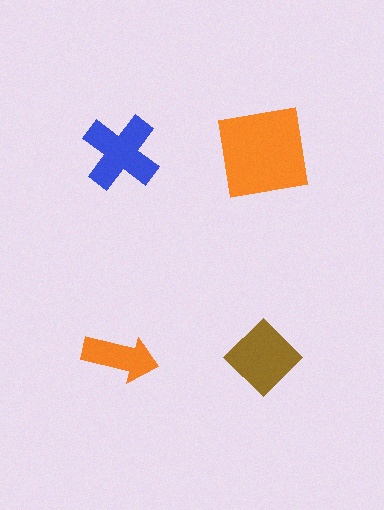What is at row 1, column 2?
An orange square.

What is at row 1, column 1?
A blue cross.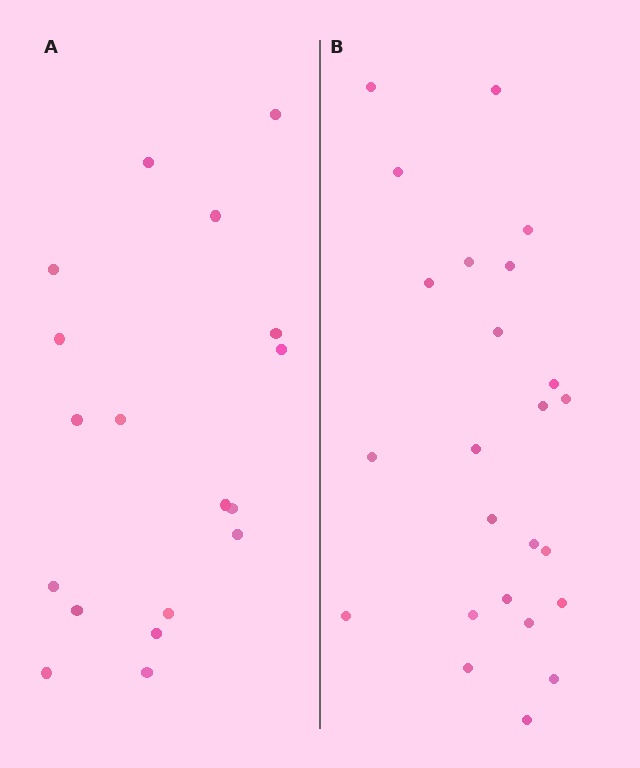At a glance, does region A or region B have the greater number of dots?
Region B (the right region) has more dots.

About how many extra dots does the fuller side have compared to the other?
Region B has about 6 more dots than region A.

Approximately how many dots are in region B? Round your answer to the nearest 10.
About 20 dots. (The exact count is 24, which rounds to 20.)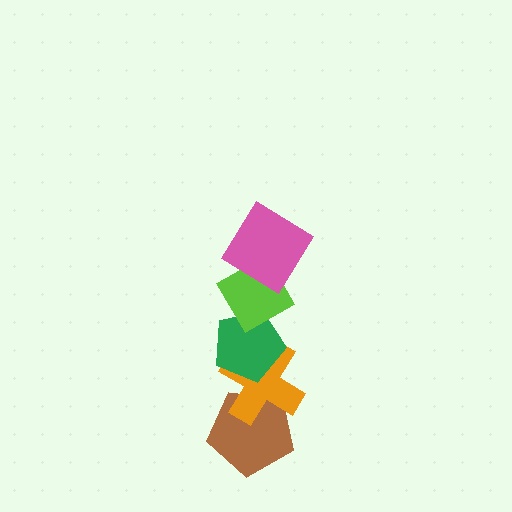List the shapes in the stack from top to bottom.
From top to bottom: the pink diamond, the lime diamond, the green pentagon, the orange cross, the brown pentagon.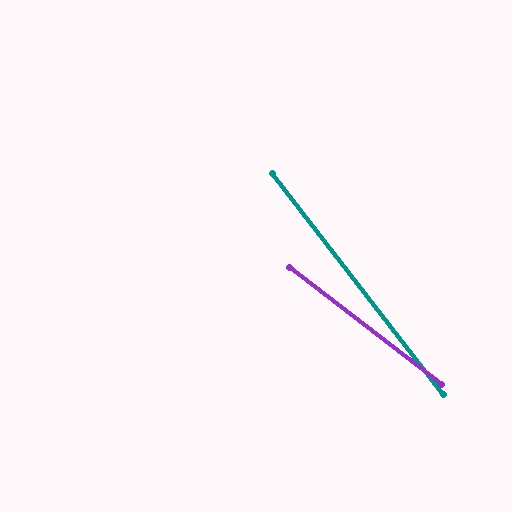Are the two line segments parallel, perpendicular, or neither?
Neither parallel nor perpendicular — they differ by about 14°.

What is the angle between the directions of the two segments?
Approximately 14 degrees.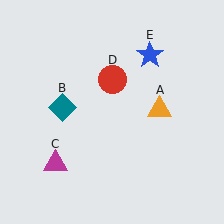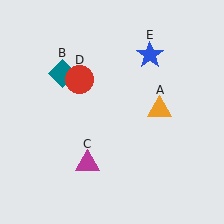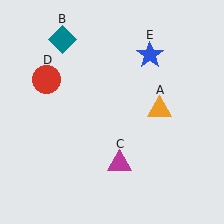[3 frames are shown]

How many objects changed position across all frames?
3 objects changed position: teal diamond (object B), magenta triangle (object C), red circle (object D).